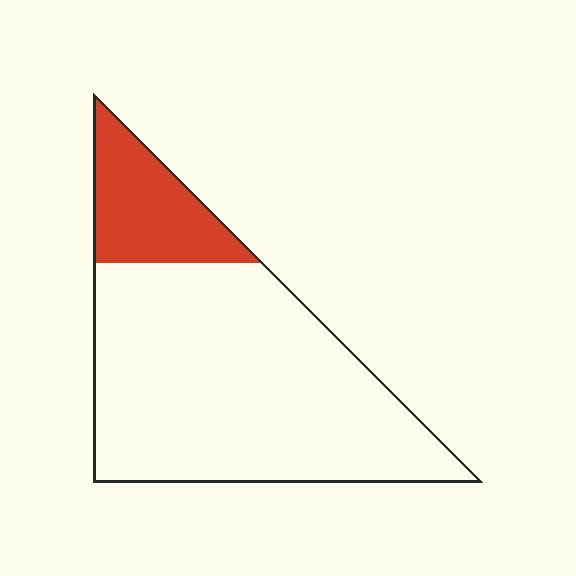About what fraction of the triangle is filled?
About one fifth (1/5).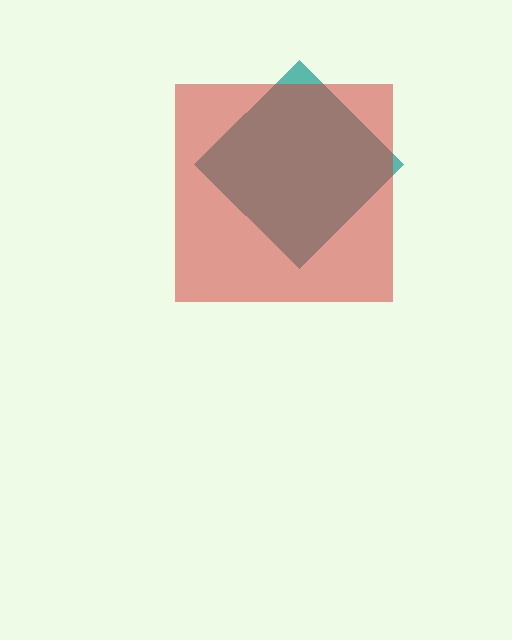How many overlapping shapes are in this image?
There are 2 overlapping shapes in the image.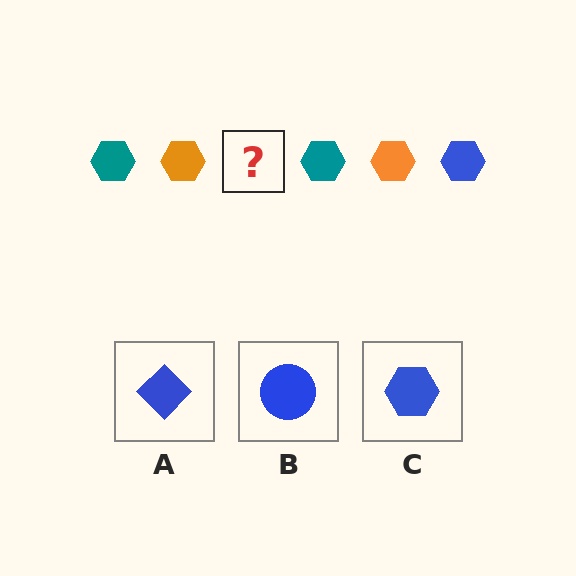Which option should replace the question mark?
Option C.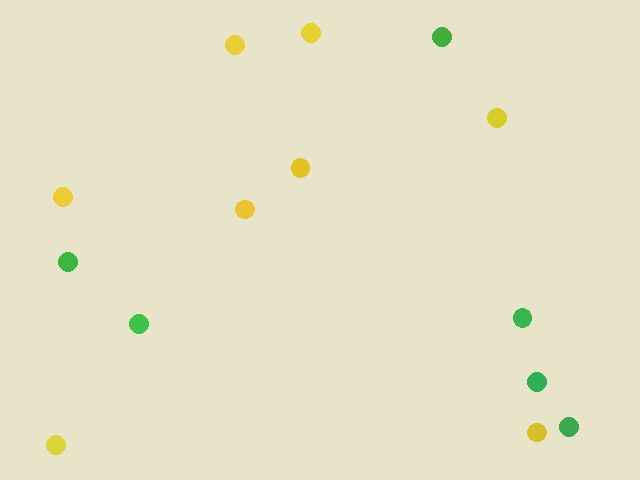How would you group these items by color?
There are 2 groups: one group of yellow circles (8) and one group of green circles (6).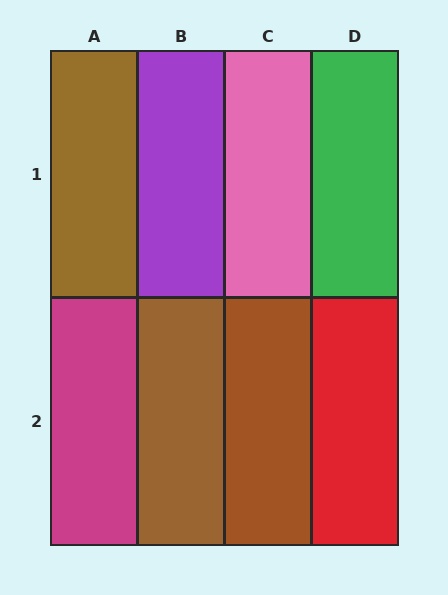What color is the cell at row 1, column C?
Pink.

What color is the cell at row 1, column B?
Purple.